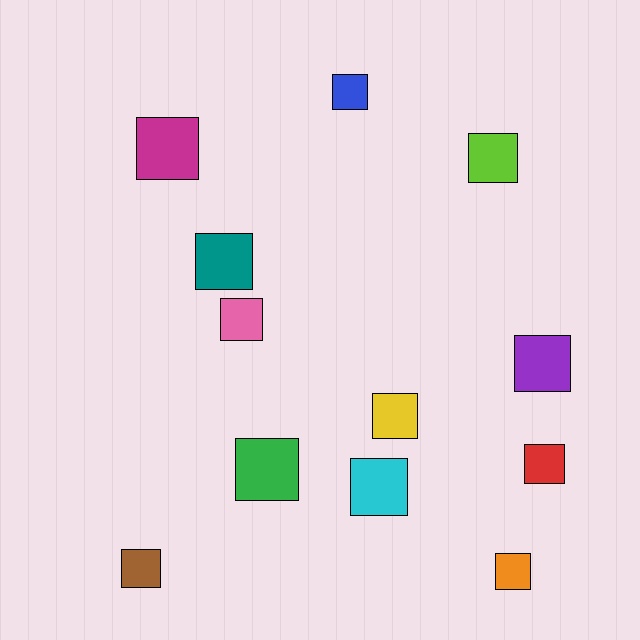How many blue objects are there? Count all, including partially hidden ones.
There is 1 blue object.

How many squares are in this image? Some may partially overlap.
There are 12 squares.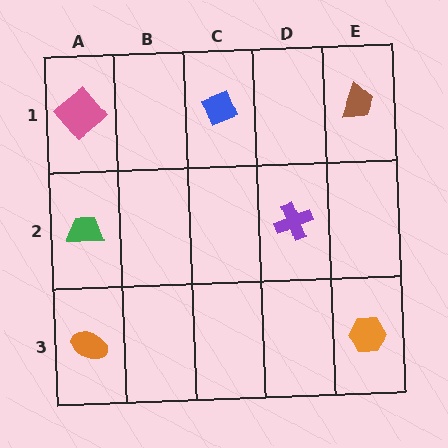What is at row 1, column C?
A blue diamond.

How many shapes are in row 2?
2 shapes.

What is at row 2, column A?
A green trapezoid.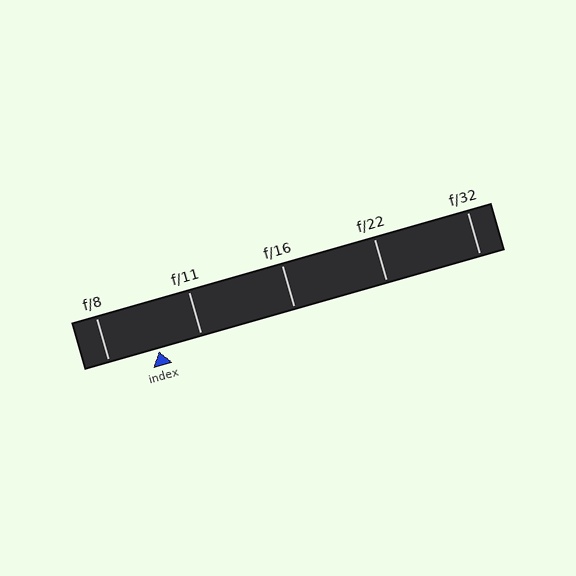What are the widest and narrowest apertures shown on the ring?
The widest aperture shown is f/8 and the narrowest is f/32.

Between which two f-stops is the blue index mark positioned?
The index mark is between f/8 and f/11.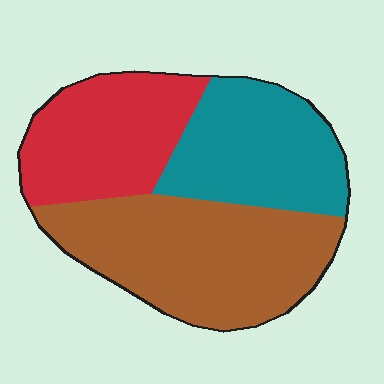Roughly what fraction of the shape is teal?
Teal covers roughly 30% of the shape.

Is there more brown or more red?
Brown.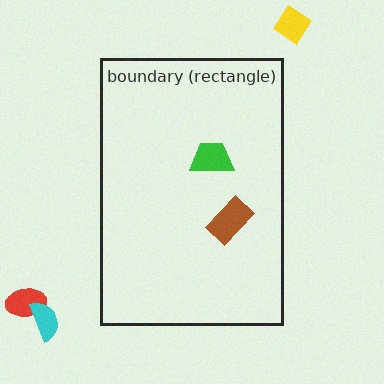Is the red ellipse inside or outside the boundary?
Outside.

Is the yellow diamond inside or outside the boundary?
Outside.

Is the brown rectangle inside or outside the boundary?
Inside.